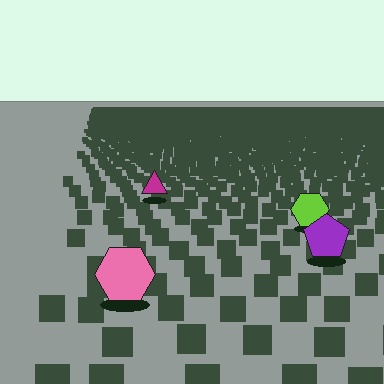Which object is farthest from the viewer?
The magenta triangle is farthest from the viewer. It appears smaller and the ground texture around it is denser.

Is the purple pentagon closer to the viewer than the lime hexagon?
Yes. The purple pentagon is closer — you can tell from the texture gradient: the ground texture is coarser near it.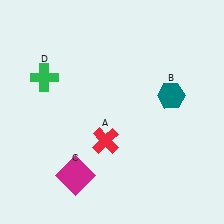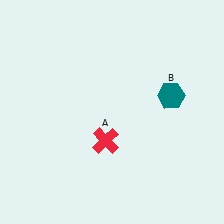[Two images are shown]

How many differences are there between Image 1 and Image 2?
There are 2 differences between the two images.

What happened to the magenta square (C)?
The magenta square (C) was removed in Image 2. It was in the bottom-left area of Image 1.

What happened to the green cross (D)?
The green cross (D) was removed in Image 2. It was in the top-left area of Image 1.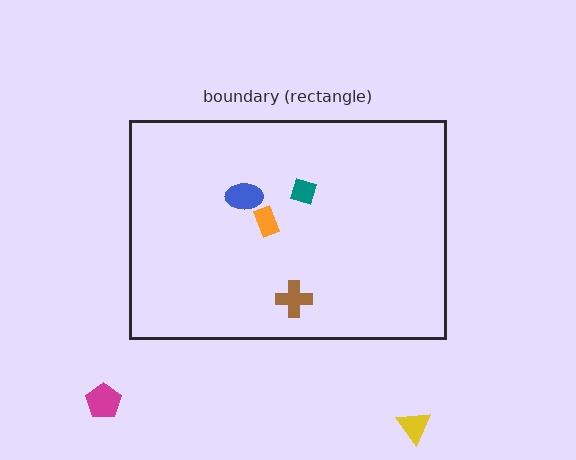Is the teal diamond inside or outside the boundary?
Inside.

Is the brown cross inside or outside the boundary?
Inside.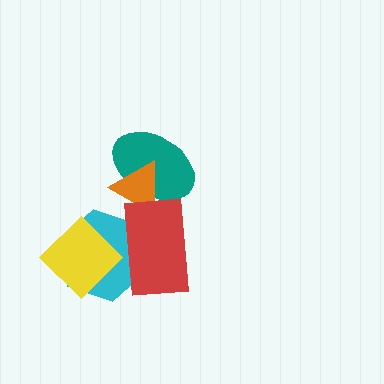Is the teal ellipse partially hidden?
Yes, it is partially covered by another shape.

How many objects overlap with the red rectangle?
4 objects overlap with the red rectangle.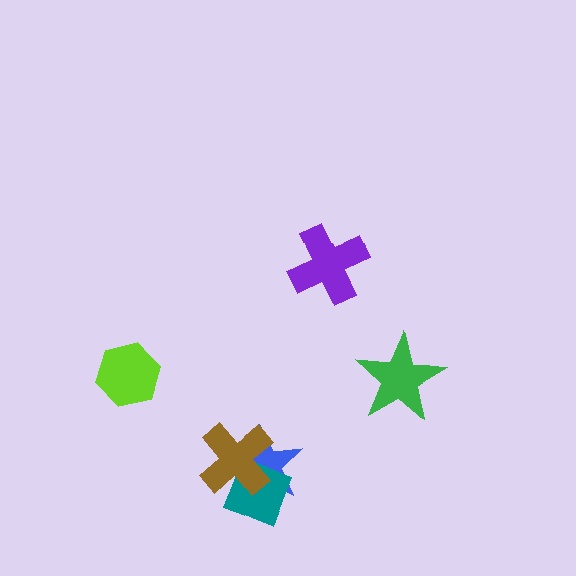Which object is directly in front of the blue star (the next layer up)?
The teal square is directly in front of the blue star.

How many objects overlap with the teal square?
2 objects overlap with the teal square.